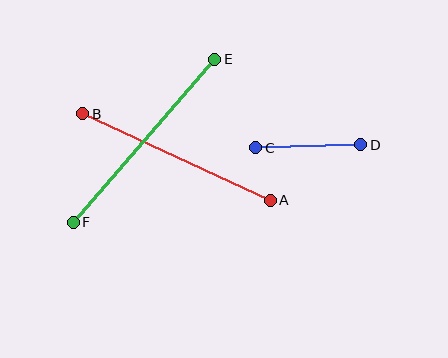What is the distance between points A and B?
The distance is approximately 206 pixels.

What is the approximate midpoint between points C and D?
The midpoint is at approximately (308, 146) pixels.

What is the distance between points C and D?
The distance is approximately 105 pixels.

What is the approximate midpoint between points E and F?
The midpoint is at approximately (144, 141) pixels.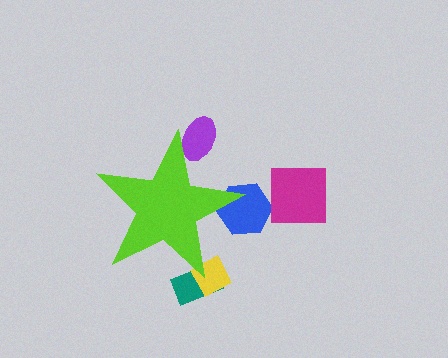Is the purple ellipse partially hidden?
Yes, the purple ellipse is partially hidden behind the lime star.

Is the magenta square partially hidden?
No, the magenta square is fully visible.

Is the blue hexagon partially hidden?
Yes, the blue hexagon is partially hidden behind the lime star.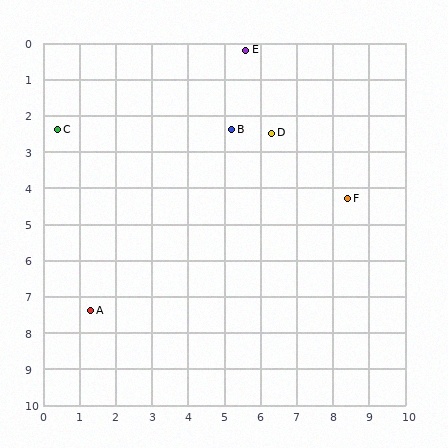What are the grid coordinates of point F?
Point F is at approximately (8.4, 4.3).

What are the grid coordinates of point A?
Point A is at approximately (1.3, 7.4).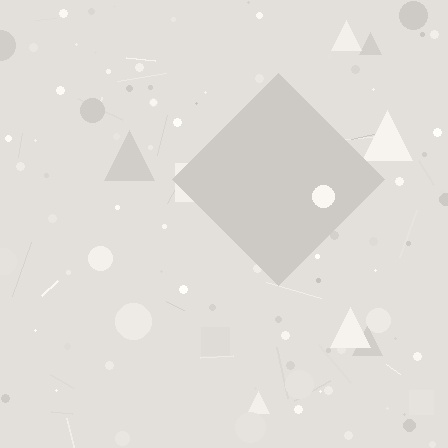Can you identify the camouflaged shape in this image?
The camouflaged shape is a diamond.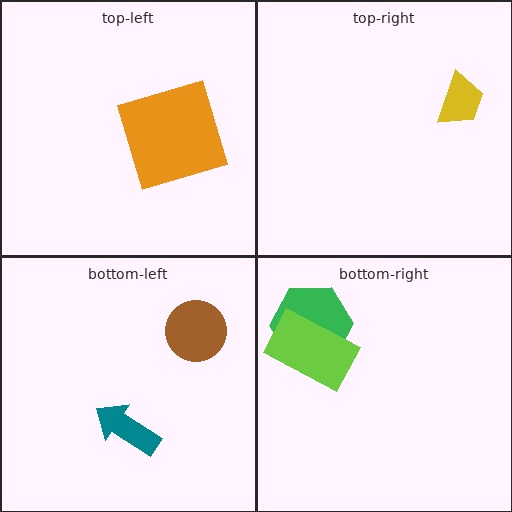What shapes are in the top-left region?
The orange square.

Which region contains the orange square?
The top-left region.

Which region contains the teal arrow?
The bottom-left region.